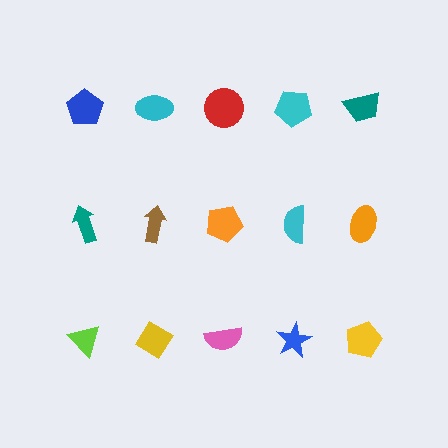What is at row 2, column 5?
An orange ellipse.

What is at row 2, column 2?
A brown arrow.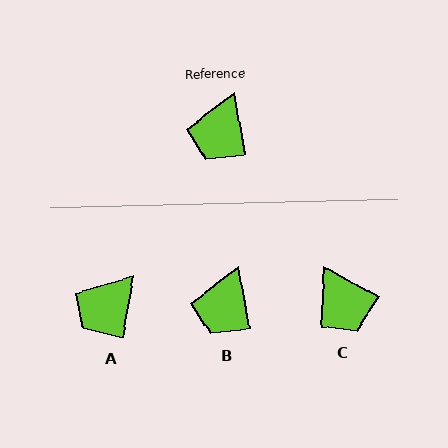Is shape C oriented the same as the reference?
No, it is off by about 51 degrees.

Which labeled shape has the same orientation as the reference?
B.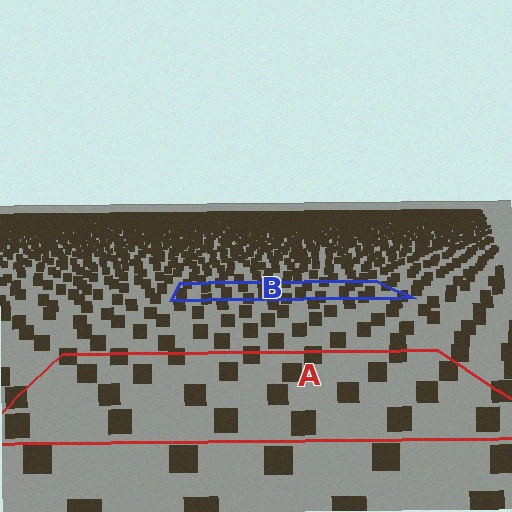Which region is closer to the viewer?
Region A is closer. The texture elements there are larger and more spread out.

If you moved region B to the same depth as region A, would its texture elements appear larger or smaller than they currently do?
They would appear larger. At a closer depth, the same texture elements are projected at a bigger on-screen size.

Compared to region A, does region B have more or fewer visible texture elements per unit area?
Region B has more texture elements per unit area — they are packed more densely because it is farther away.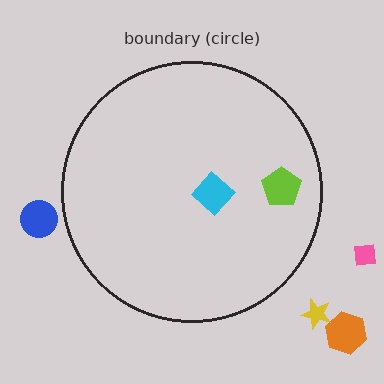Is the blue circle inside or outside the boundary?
Outside.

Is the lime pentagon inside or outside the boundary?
Inside.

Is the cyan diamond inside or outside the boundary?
Inside.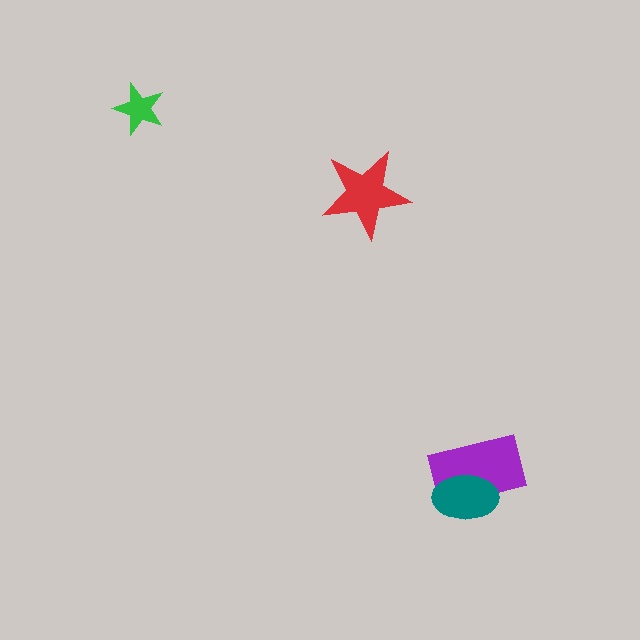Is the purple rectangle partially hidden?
Yes, it is partially covered by another shape.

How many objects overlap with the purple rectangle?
1 object overlaps with the purple rectangle.